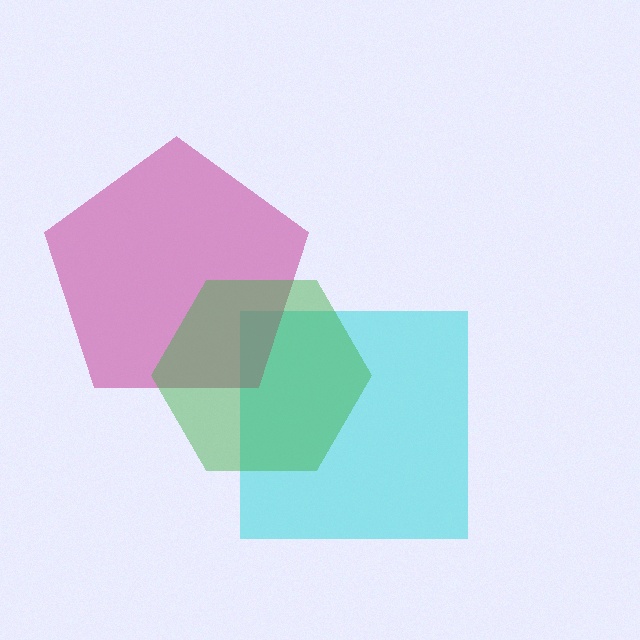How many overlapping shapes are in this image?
There are 3 overlapping shapes in the image.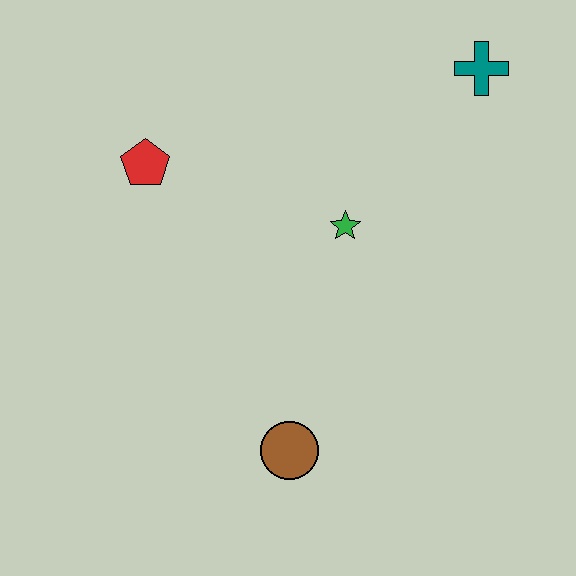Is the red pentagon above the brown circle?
Yes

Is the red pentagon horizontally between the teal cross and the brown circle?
No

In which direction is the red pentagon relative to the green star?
The red pentagon is to the left of the green star.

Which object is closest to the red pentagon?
The green star is closest to the red pentagon.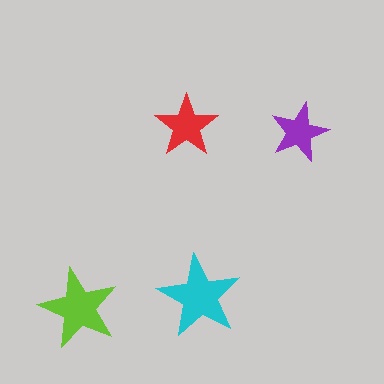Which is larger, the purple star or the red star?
The red one.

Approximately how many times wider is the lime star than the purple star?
About 1.5 times wider.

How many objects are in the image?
There are 4 objects in the image.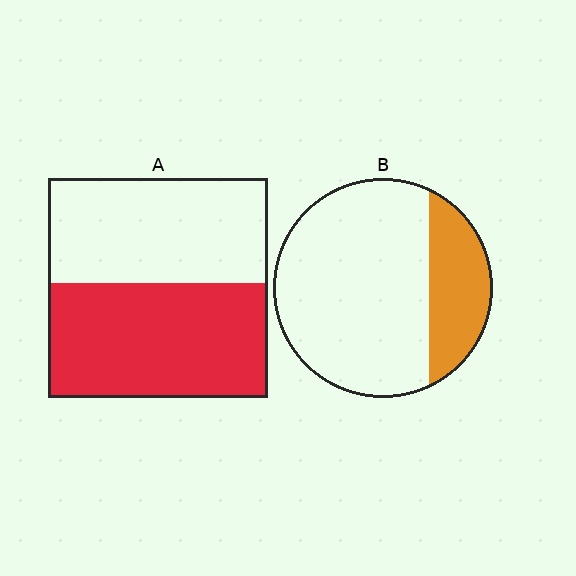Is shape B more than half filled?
No.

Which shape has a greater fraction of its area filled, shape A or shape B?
Shape A.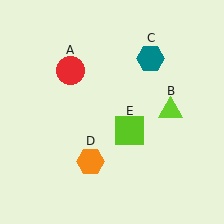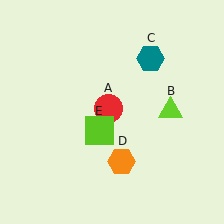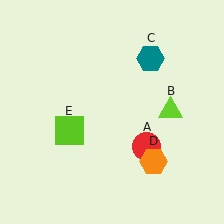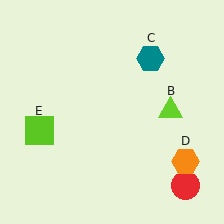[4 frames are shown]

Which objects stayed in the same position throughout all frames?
Lime triangle (object B) and teal hexagon (object C) remained stationary.